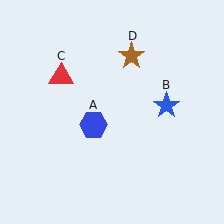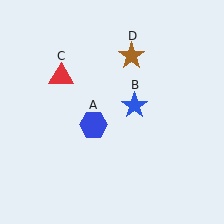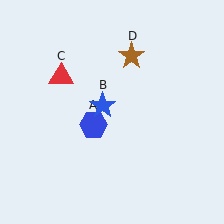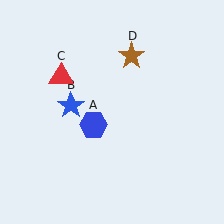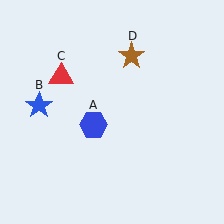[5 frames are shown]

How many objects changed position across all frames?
1 object changed position: blue star (object B).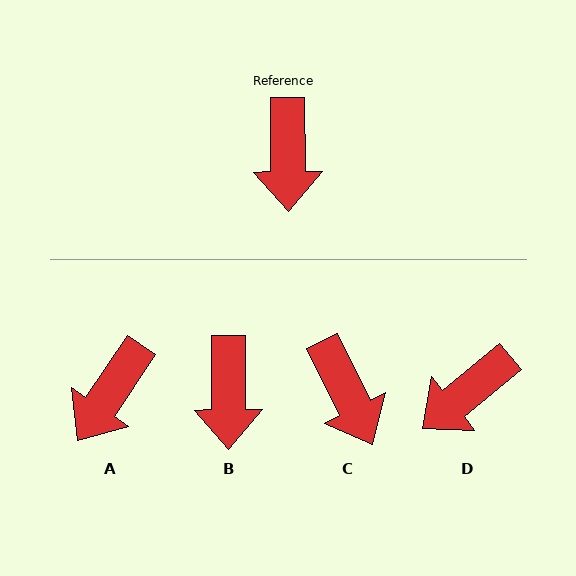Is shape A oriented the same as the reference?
No, it is off by about 34 degrees.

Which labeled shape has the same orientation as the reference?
B.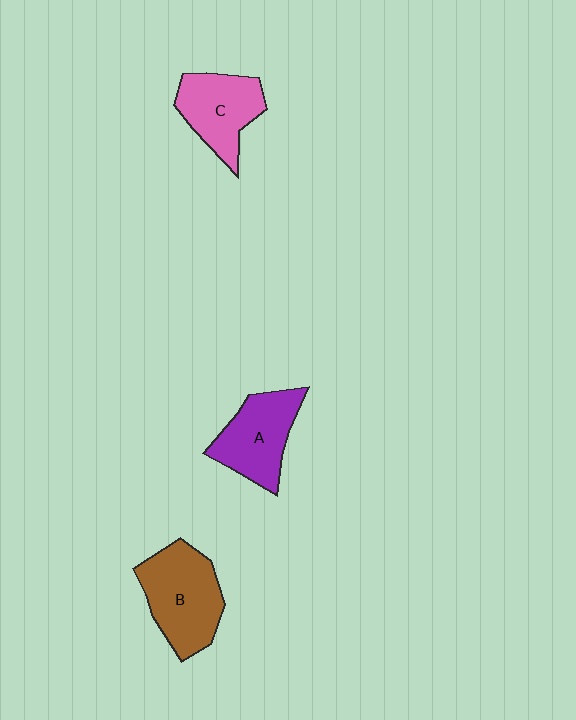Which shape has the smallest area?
Shape C (pink).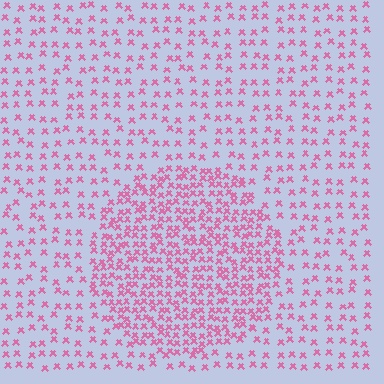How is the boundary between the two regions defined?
The boundary is defined by a change in element density (approximately 2.3x ratio). All elements are the same color, size, and shape.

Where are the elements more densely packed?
The elements are more densely packed inside the circle boundary.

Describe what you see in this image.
The image contains small pink elements arranged at two different densities. A circle-shaped region is visible where the elements are more densely packed than the surrounding area.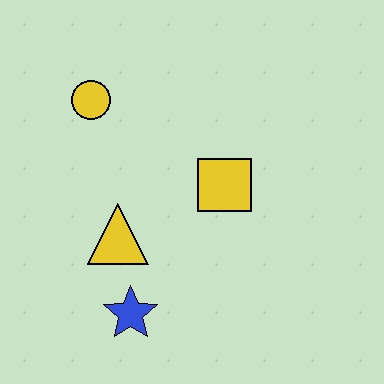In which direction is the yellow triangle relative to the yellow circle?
The yellow triangle is below the yellow circle.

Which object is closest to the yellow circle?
The yellow triangle is closest to the yellow circle.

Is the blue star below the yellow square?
Yes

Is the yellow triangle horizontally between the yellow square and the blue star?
No